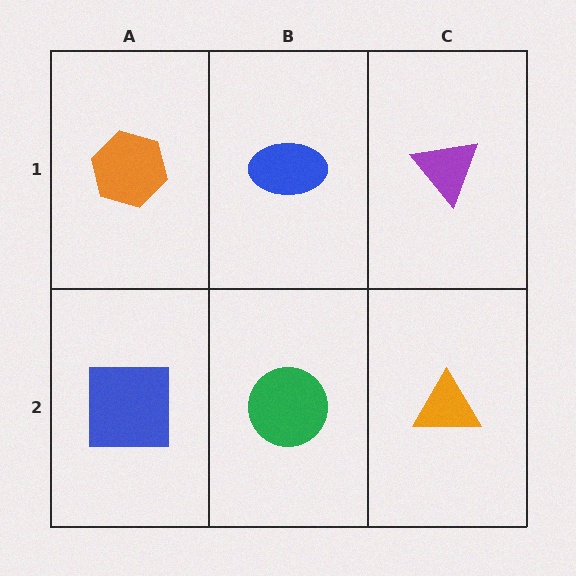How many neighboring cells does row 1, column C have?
2.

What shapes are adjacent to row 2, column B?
A blue ellipse (row 1, column B), a blue square (row 2, column A), an orange triangle (row 2, column C).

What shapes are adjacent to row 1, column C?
An orange triangle (row 2, column C), a blue ellipse (row 1, column B).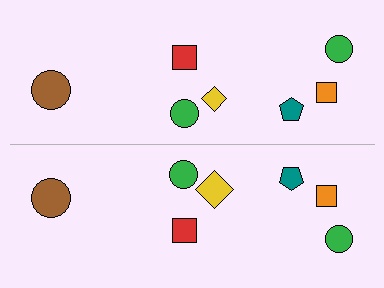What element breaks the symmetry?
The yellow diamond on the bottom side has a different size than its mirror counterpart.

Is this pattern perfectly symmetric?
No, the pattern is not perfectly symmetric. The yellow diamond on the bottom side has a different size than its mirror counterpart.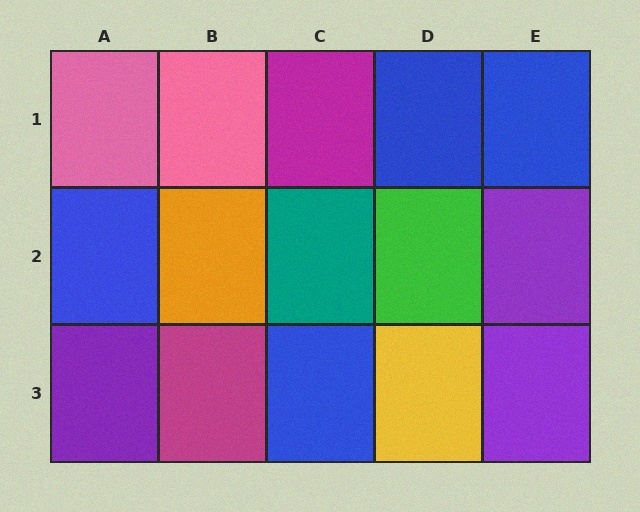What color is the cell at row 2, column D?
Green.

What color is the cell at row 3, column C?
Blue.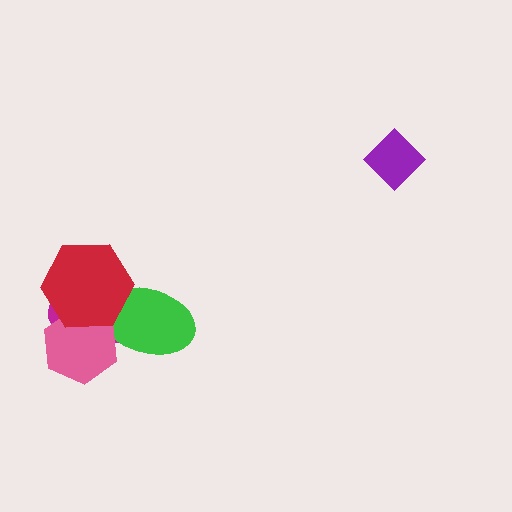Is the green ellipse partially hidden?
Yes, it is partially covered by another shape.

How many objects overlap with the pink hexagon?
3 objects overlap with the pink hexagon.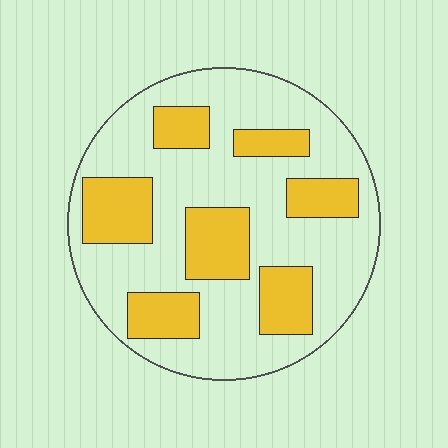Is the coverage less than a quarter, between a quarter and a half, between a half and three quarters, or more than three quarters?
Between a quarter and a half.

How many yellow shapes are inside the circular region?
7.